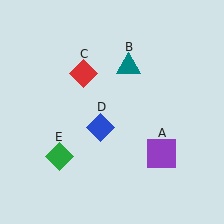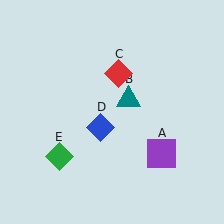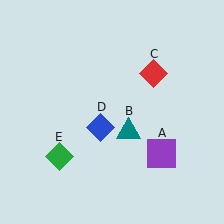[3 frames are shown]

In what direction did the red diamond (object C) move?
The red diamond (object C) moved right.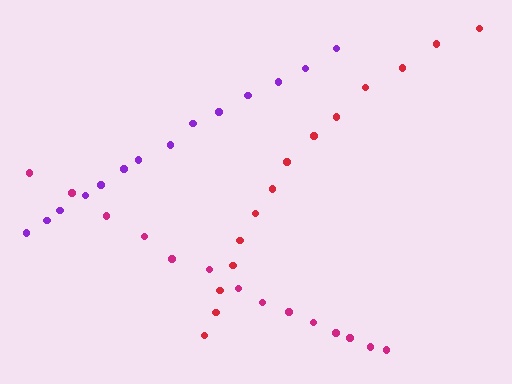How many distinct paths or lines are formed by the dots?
There are 3 distinct paths.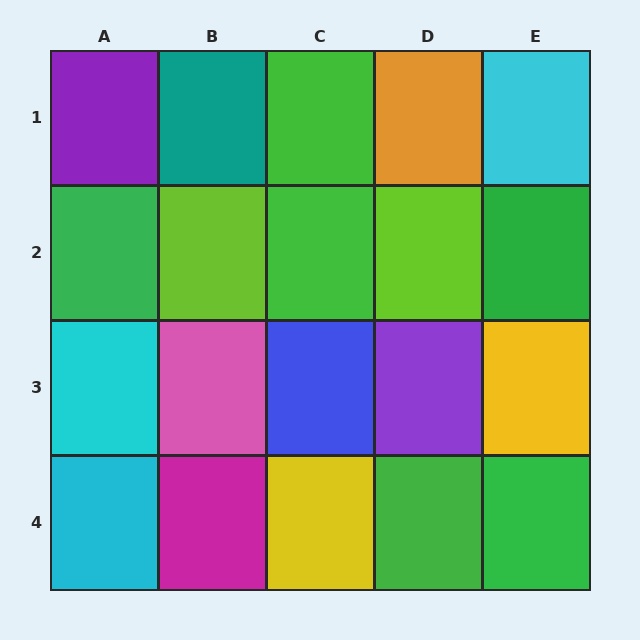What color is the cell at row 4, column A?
Cyan.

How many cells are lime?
2 cells are lime.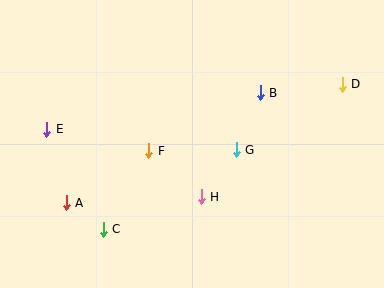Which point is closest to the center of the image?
Point F at (149, 151) is closest to the center.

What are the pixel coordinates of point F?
Point F is at (149, 151).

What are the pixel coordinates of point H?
Point H is at (201, 197).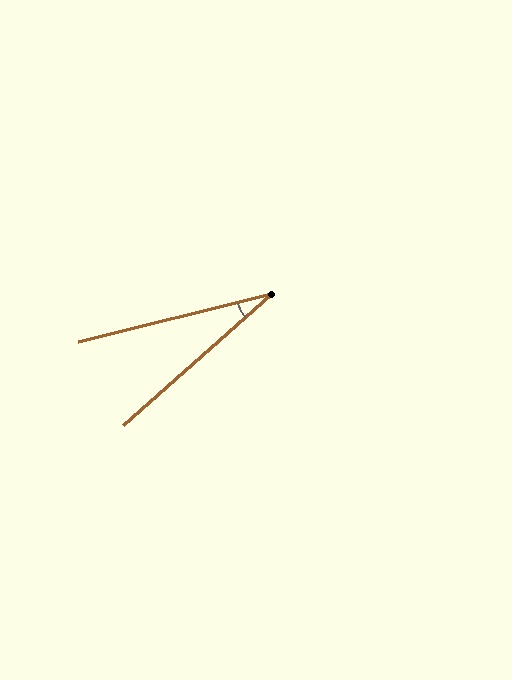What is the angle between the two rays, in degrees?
Approximately 28 degrees.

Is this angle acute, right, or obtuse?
It is acute.